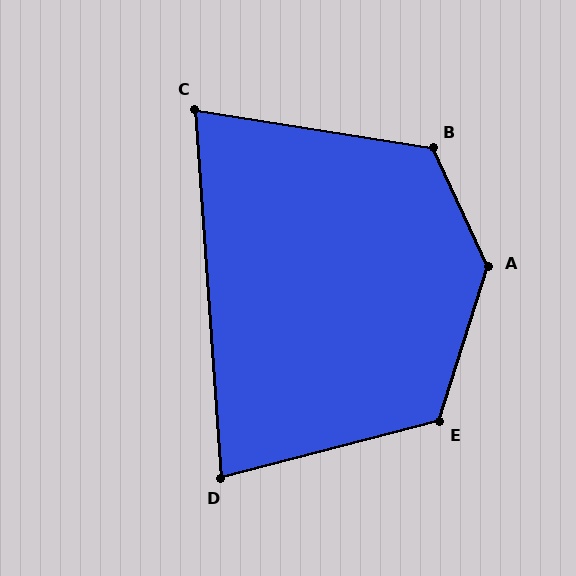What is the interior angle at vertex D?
Approximately 80 degrees (acute).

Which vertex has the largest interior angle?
A, at approximately 137 degrees.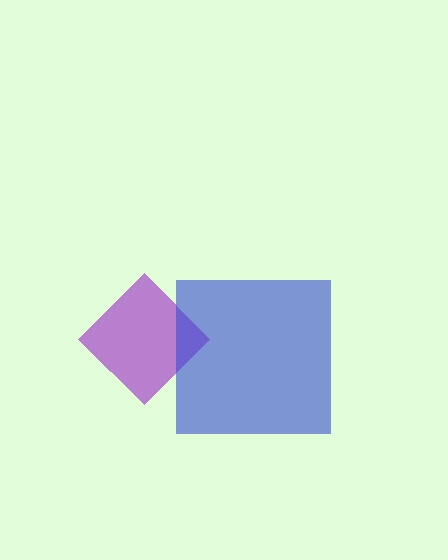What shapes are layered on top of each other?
The layered shapes are: a purple diamond, a blue square.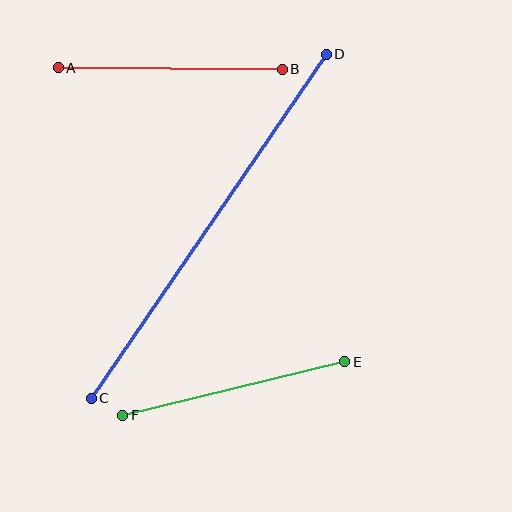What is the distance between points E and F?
The distance is approximately 228 pixels.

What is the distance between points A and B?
The distance is approximately 224 pixels.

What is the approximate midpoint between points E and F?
The midpoint is at approximately (234, 389) pixels.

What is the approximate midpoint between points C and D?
The midpoint is at approximately (209, 226) pixels.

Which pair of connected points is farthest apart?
Points C and D are farthest apart.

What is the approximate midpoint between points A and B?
The midpoint is at approximately (170, 68) pixels.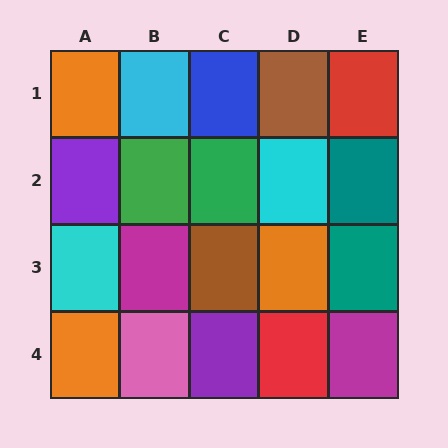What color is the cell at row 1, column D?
Brown.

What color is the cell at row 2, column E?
Teal.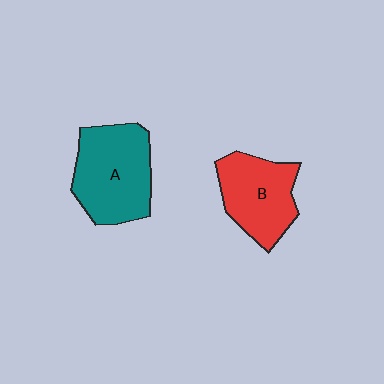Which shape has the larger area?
Shape A (teal).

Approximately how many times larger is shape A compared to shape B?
Approximately 1.2 times.